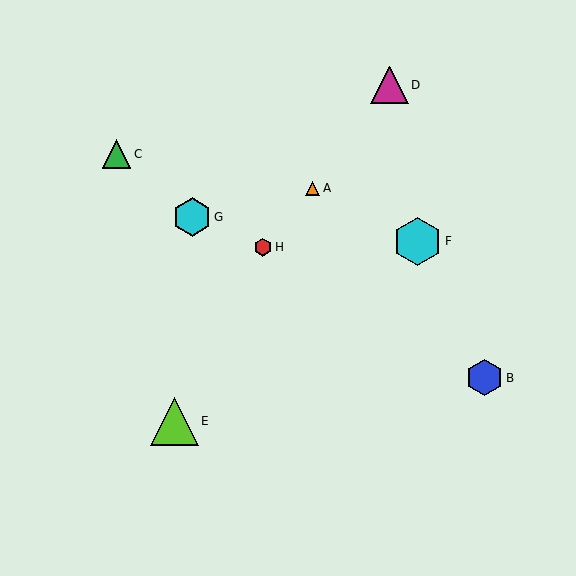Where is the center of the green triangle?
The center of the green triangle is at (116, 154).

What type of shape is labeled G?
Shape G is a cyan hexagon.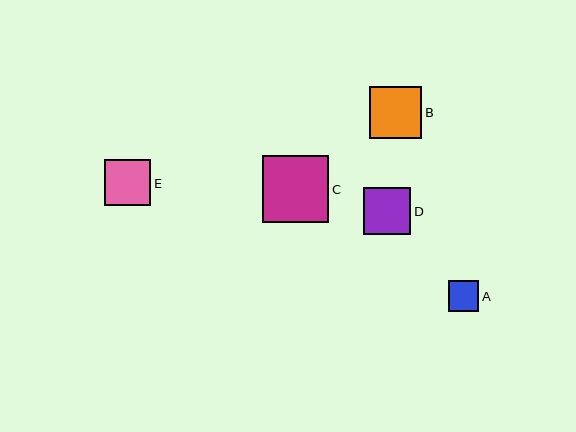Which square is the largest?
Square C is the largest with a size of approximately 67 pixels.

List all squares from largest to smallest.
From largest to smallest: C, B, D, E, A.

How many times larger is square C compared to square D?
Square C is approximately 1.4 times the size of square D.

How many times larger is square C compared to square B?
Square C is approximately 1.3 times the size of square B.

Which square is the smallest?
Square A is the smallest with a size of approximately 30 pixels.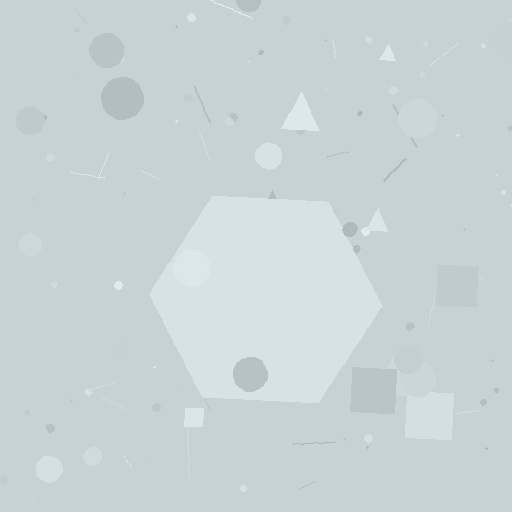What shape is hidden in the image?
A hexagon is hidden in the image.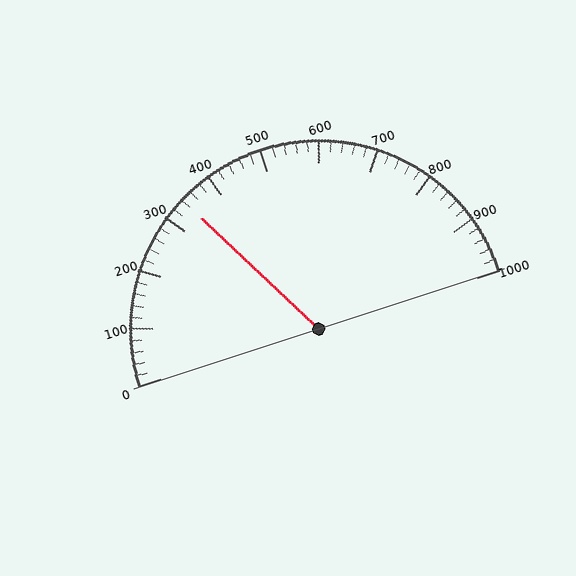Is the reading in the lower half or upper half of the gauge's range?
The reading is in the lower half of the range (0 to 1000).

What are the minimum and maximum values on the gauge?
The gauge ranges from 0 to 1000.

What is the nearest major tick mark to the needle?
The nearest major tick mark is 300.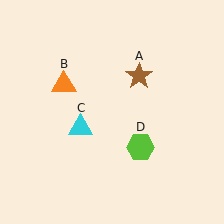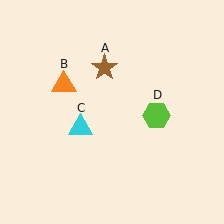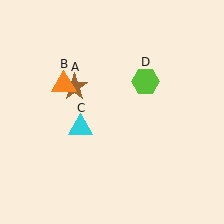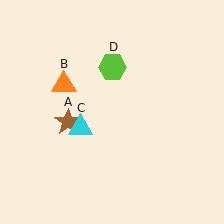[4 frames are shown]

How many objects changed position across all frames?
2 objects changed position: brown star (object A), lime hexagon (object D).